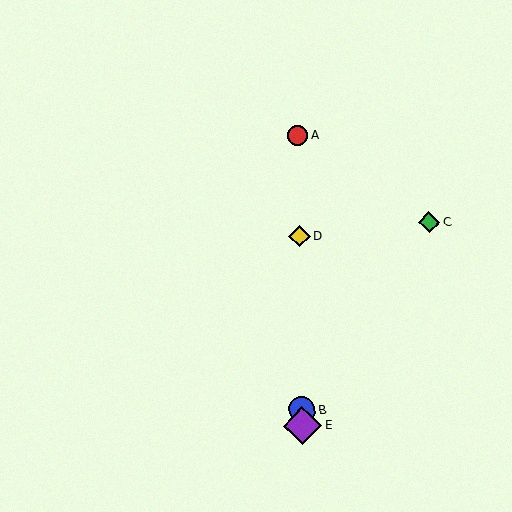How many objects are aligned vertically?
4 objects (A, B, D, E) are aligned vertically.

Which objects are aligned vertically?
Objects A, B, D, E are aligned vertically.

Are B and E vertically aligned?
Yes, both are at x≈302.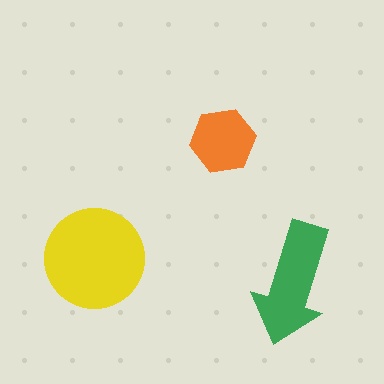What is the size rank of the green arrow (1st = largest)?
2nd.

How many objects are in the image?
There are 3 objects in the image.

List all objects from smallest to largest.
The orange hexagon, the green arrow, the yellow circle.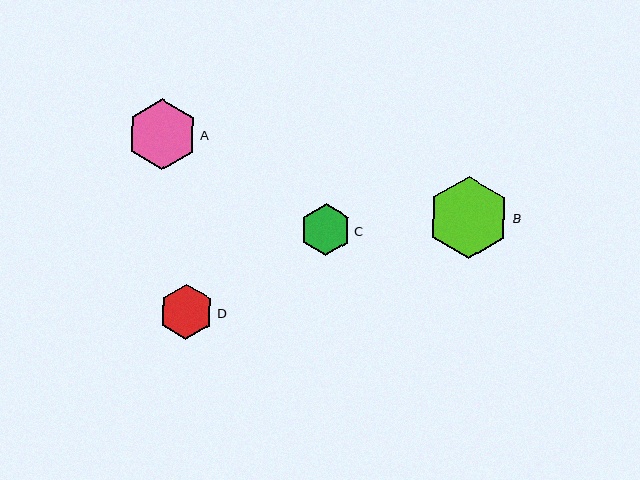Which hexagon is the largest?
Hexagon B is the largest with a size of approximately 82 pixels.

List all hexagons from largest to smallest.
From largest to smallest: B, A, D, C.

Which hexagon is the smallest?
Hexagon C is the smallest with a size of approximately 51 pixels.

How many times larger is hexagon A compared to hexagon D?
Hexagon A is approximately 1.3 times the size of hexagon D.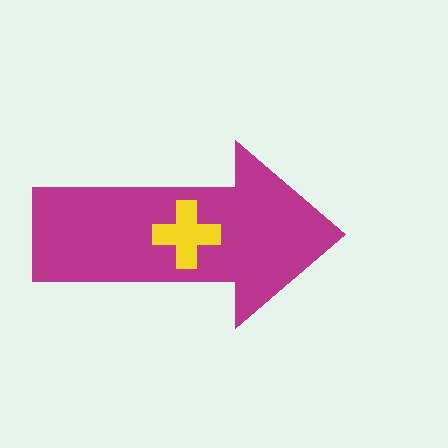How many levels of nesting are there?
2.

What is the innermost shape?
The yellow cross.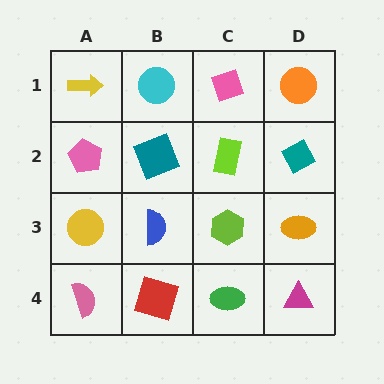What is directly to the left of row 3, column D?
A lime hexagon.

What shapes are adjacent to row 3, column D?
A teal diamond (row 2, column D), a magenta triangle (row 4, column D), a lime hexagon (row 3, column C).